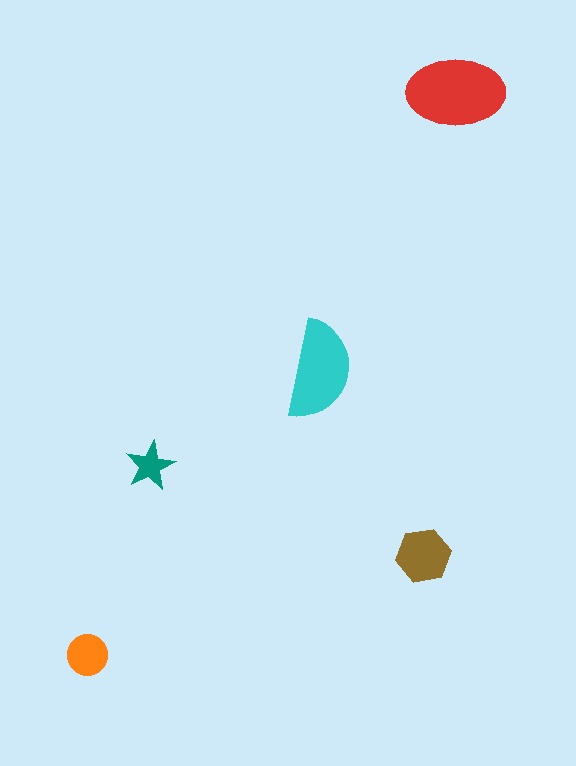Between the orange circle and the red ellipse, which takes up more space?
The red ellipse.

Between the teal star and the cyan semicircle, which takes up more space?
The cyan semicircle.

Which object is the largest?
The red ellipse.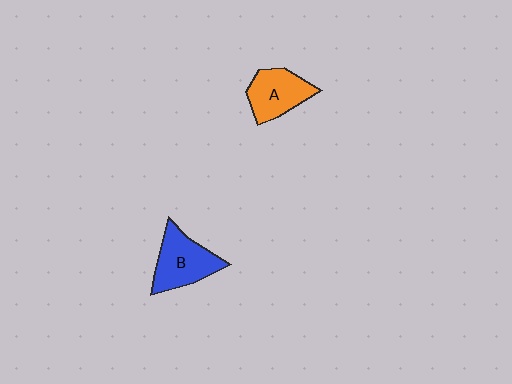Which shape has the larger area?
Shape B (blue).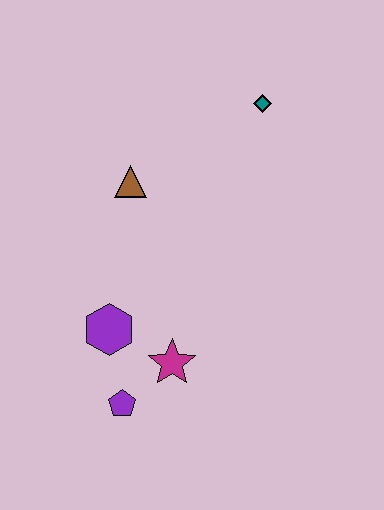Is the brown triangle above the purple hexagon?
Yes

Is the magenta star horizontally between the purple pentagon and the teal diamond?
Yes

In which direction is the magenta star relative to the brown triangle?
The magenta star is below the brown triangle.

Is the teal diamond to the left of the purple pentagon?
No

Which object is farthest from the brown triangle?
The purple pentagon is farthest from the brown triangle.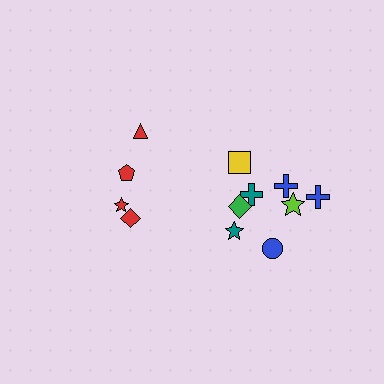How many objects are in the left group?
There are 4 objects.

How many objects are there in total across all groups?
There are 12 objects.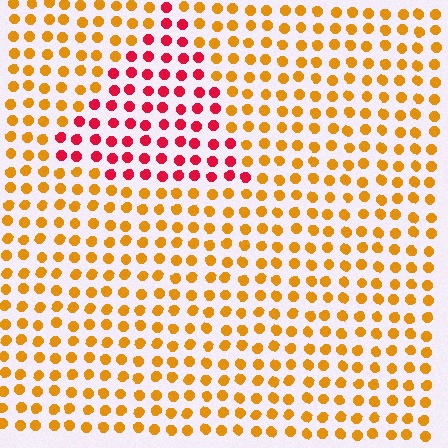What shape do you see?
I see a triangle.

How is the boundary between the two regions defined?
The boundary is defined purely by a slight shift in hue (about 50 degrees). Spacing, size, and orientation are identical on both sides.